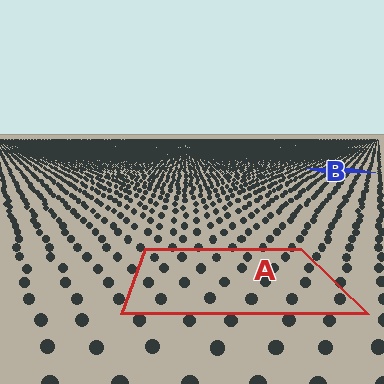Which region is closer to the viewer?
Region A is closer. The texture elements there are larger and more spread out.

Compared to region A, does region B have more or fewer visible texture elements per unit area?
Region B has more texture elements per unit area — they are packed more densely because it is farther away.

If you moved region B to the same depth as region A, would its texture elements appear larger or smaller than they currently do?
They would appear larger. At a closer depth, the same texture elements are projected at a bigger on-screen size.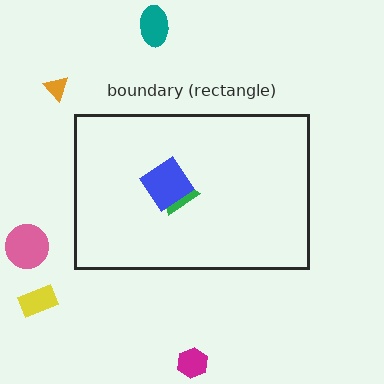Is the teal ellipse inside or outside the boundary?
Outside.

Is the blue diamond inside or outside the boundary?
Inside.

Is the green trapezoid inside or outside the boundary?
Inside.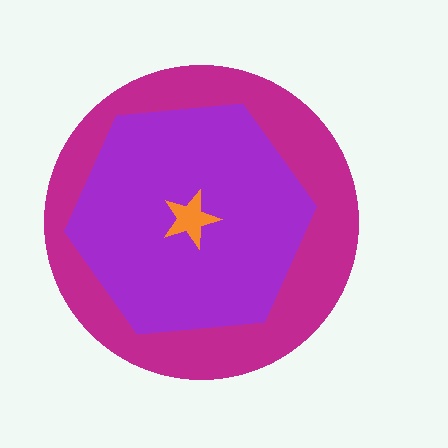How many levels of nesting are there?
3.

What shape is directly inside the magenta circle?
The purple hexagon.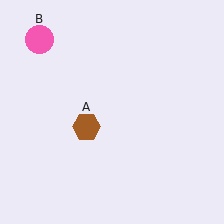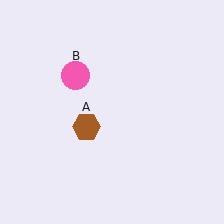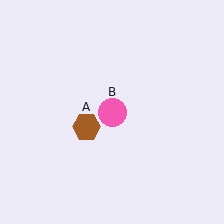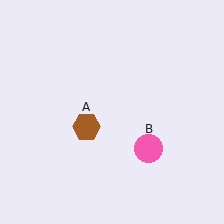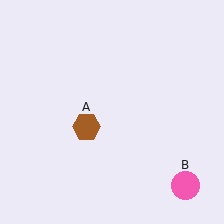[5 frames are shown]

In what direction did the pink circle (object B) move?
The pink circle (object B) moved down and to the right.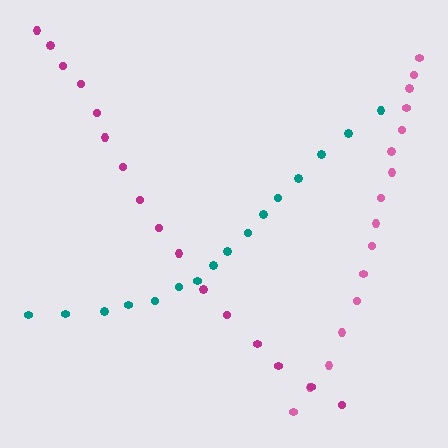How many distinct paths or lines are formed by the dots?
There are 3 distinct paths.